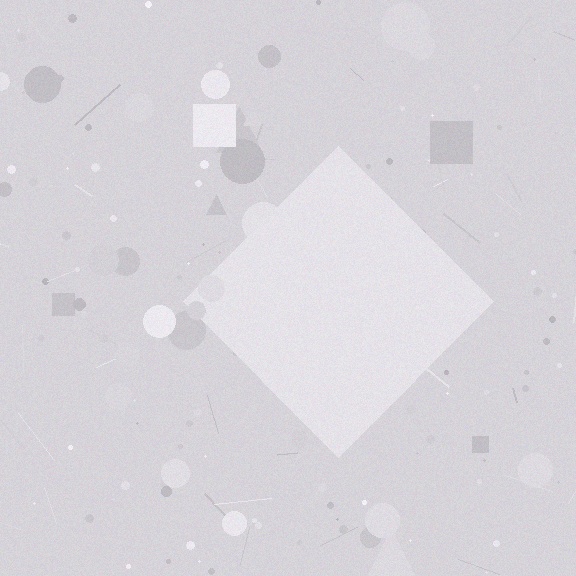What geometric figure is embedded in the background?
A diamond is embedded in the background.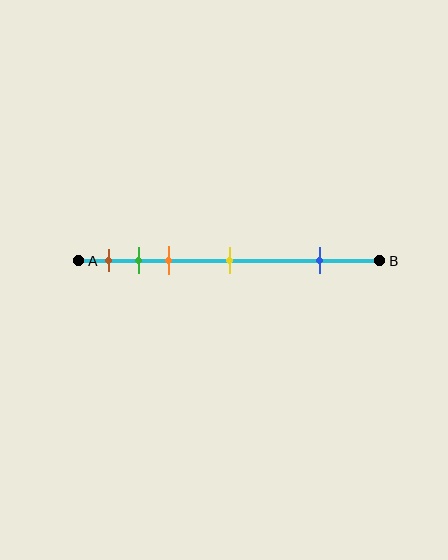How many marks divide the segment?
There are 5 marks dividing the segment.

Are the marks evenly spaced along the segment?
No, the marks are not evenly spaced.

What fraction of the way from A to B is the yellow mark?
The yellow mark is approximately 50% (0.5) of the way from A to B.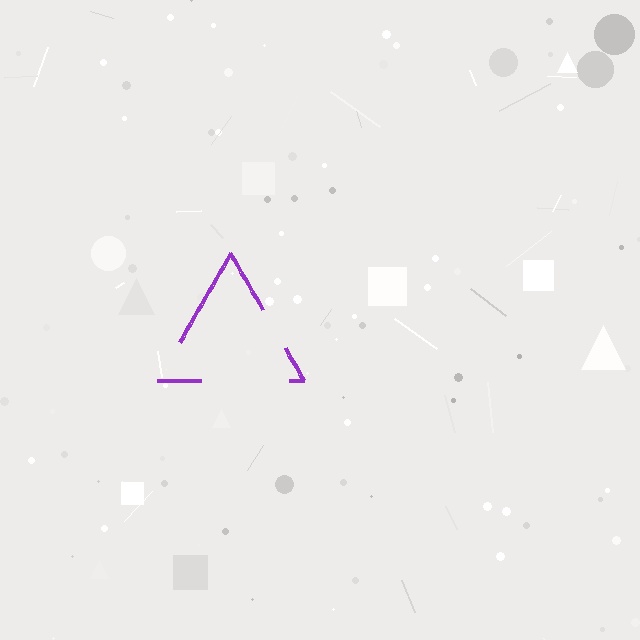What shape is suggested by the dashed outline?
The dashed outline suggests a triangle.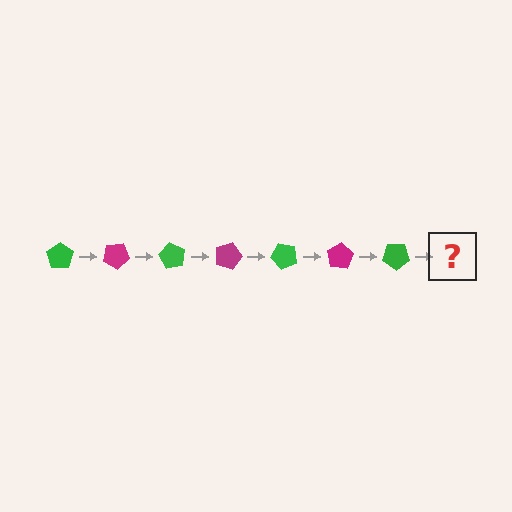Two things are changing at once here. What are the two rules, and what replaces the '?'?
The two rules are that it rotates 30 degrees each step and the color cycles through green and magenta. The '?' should be a magenta pentagon, rotated 210 degrees from the start.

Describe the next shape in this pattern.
It should be a magenta pentagon, rotated 210 degrees from the start.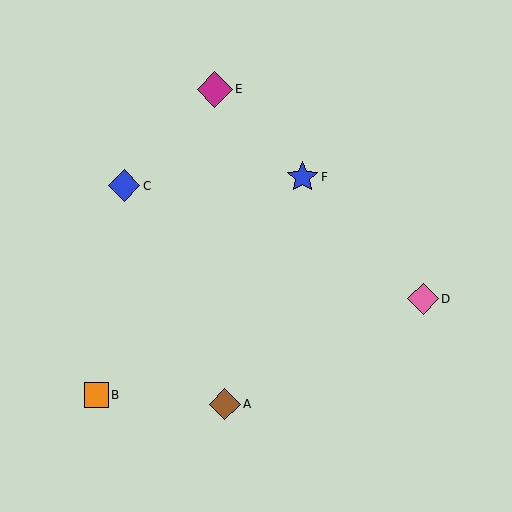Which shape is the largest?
The magenta diamond (labeled E) is the largest.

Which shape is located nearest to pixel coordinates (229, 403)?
The brown diamond (labeled A) at (225, 404) is nearest to that location.